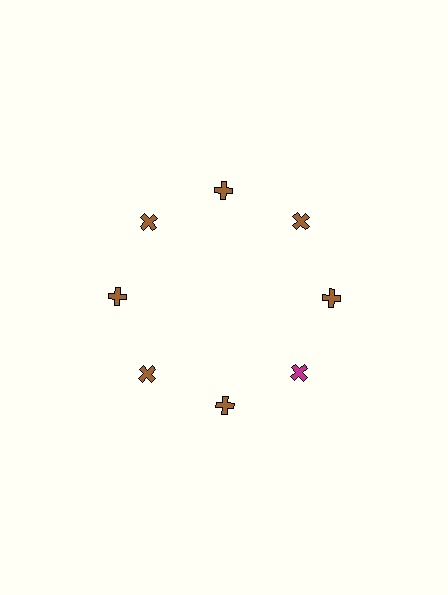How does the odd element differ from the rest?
It has a different color: magenta instead of brown.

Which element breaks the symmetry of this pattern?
The magenta cross at roughly the 4 o'clock position breaks the symmetry. All other shapes are brown crosses.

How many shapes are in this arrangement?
There are 8 shapes arranged in a ring pattern.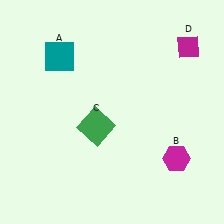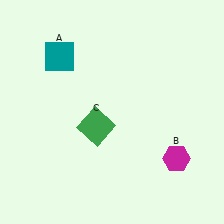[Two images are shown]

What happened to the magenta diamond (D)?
The magenta diamond (D) was removed in Image 2. It was in the top-right area of Image 1.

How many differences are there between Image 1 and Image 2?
There is 1 difference between the two images.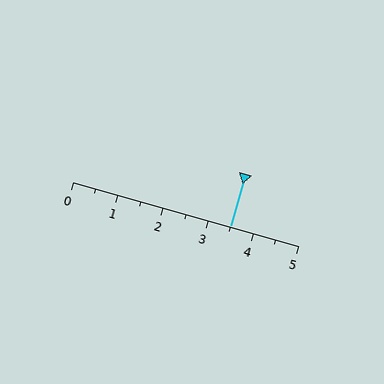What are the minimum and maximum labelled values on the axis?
The axis runs from 0 to 5.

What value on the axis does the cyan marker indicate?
The marker indicates approximately 3.5.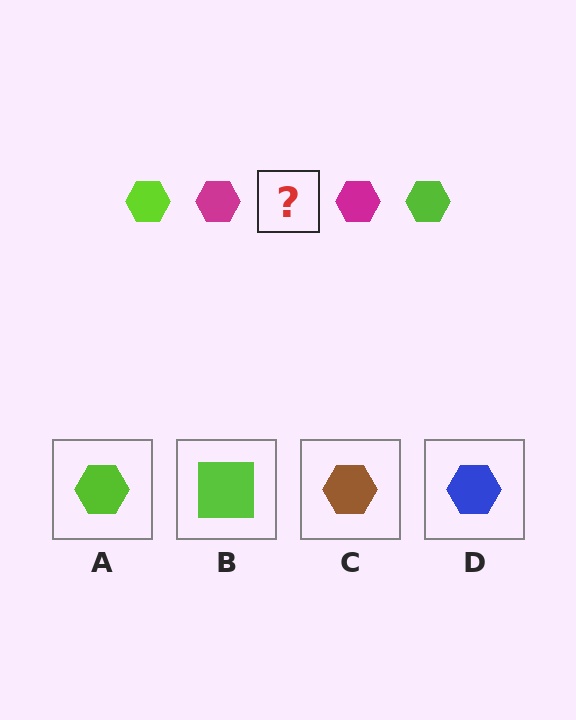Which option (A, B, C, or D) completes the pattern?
A.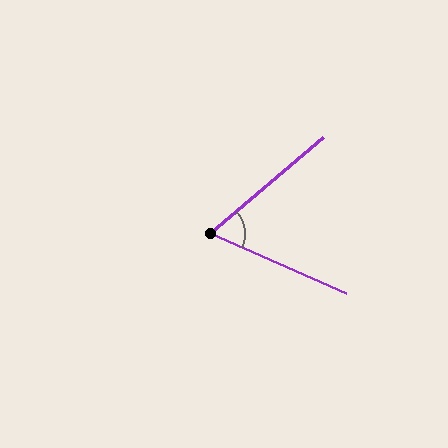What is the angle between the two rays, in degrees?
Approximately 64 degrees.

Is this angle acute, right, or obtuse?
It is acute.